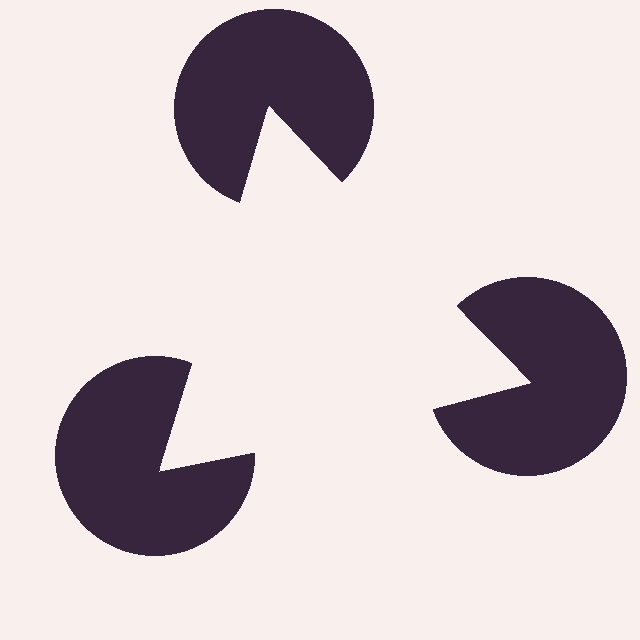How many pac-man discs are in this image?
There are 3 — one at each vertex of the illusory triangle.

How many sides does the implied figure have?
3 sides.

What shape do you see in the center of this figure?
An illusory triangle — its edges are inferred from the aligned wedge cuts in the pac-man discs, not physically drawn.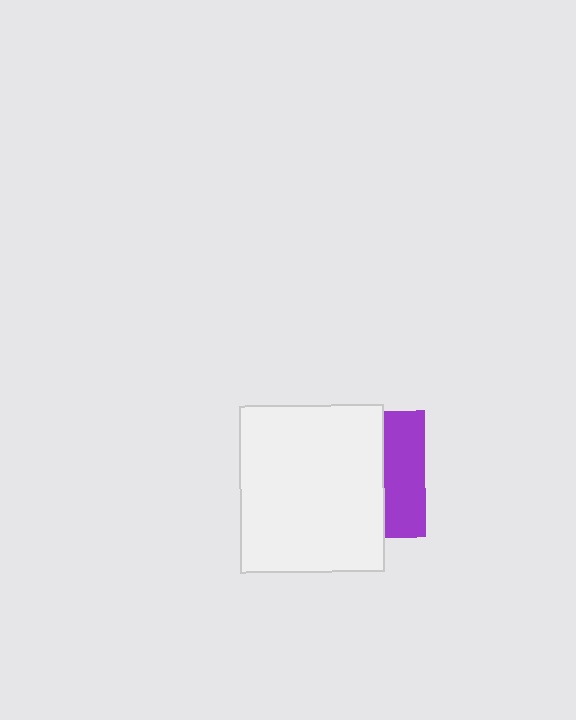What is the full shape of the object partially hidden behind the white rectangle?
The partially hidden object is a purple square.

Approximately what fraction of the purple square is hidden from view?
Roughly 68% of the purple square is hidden behind the white rectangle.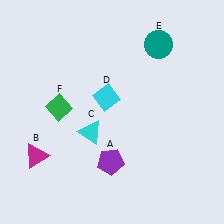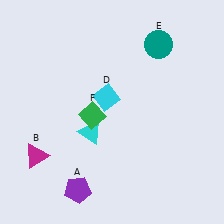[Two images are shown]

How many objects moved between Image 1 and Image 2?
2 objects moved between the two images.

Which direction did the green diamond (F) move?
The green diamond (F) moved right.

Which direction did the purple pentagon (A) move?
The purple pentagon (A) moved left.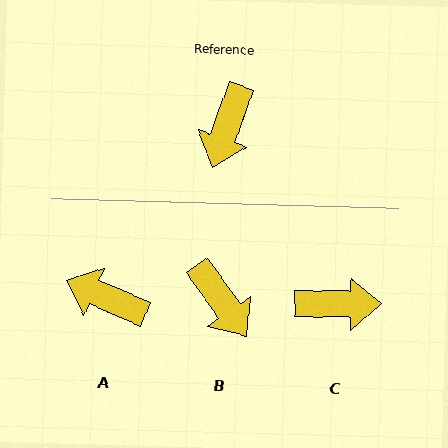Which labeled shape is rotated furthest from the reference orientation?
C, about 110 degrees away.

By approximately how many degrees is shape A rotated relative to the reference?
Approximately 94 degrees clockwise.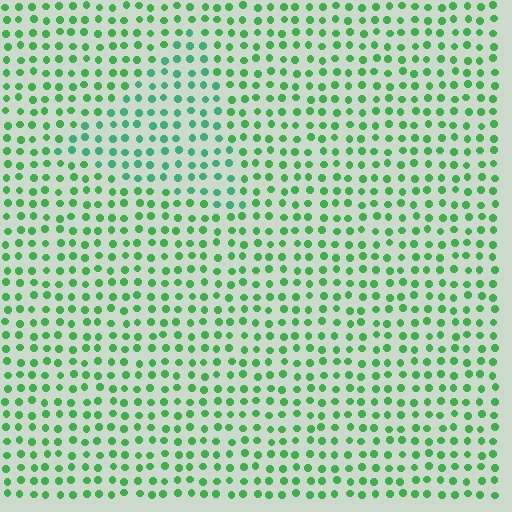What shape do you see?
I see a triangle.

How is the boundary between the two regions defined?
The boundary is defined purely by a slight shift in hue (about 23 degrees). Spacing, size, and orientation are identical on both sides.